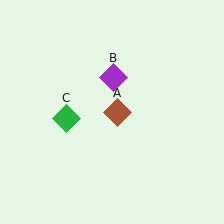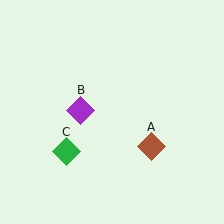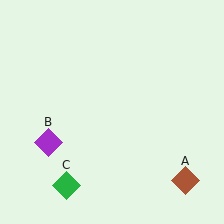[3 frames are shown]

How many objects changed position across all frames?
3 objects changed position: brown diamond (object A), purple diamond (object B), green diamond (object C).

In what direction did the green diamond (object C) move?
The green diamond (object C) moved down.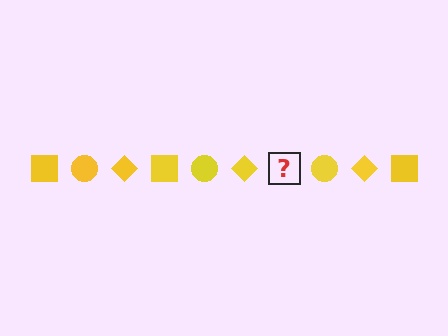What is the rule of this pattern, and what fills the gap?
The rule is that the pattern cycles through square, circle, diamond shapes in yellow. The gap should be filled with a yellow square.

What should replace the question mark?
The question mark should be replaced with a yellow square.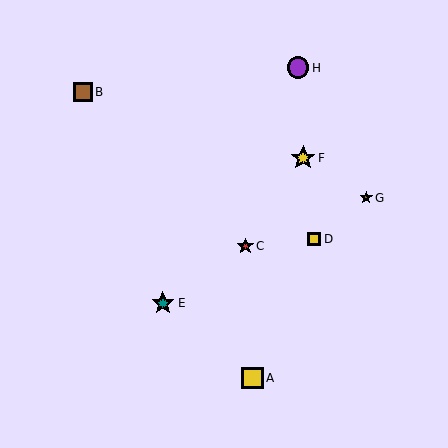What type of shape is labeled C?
Shape C is a red star.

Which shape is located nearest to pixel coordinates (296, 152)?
The yellow star (labeled F) at (303, 158) is nearest to that location.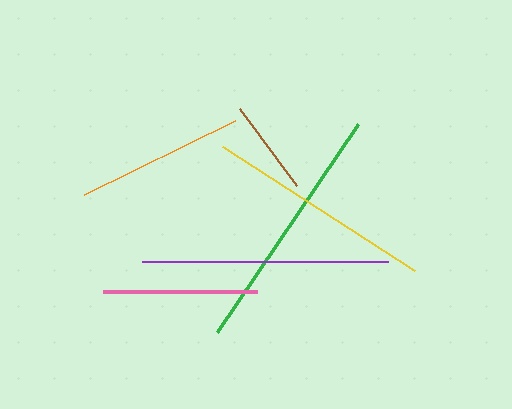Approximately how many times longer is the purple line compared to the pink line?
The purple line is approximately 1.6 times the length of the pink line.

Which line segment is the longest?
The green line is the longest at approximately 251 pixels.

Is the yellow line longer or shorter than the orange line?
The yellow line is longer than the orange line.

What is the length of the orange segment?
The orange segment is approximately 169 pixels long.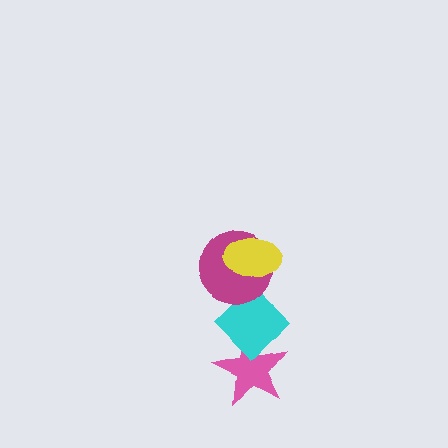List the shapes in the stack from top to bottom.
From top to bottom: the yellow ellipse, the magenta circle, the cyan diamond, the pink star.